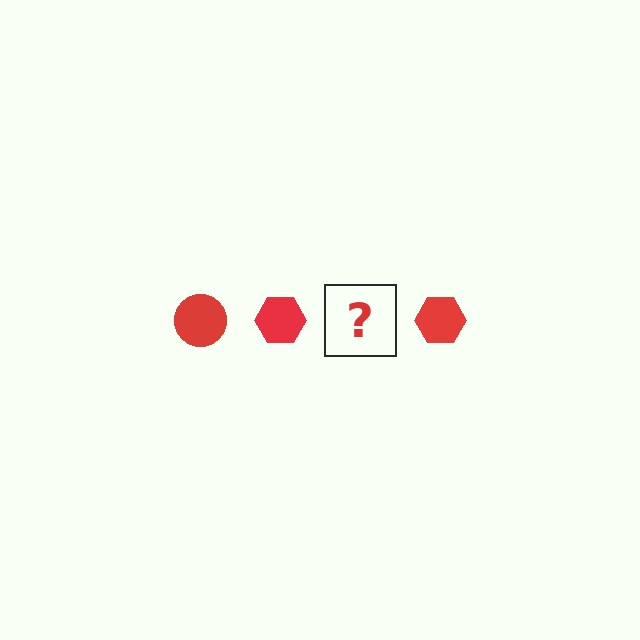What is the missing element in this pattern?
The missing element is a red circle.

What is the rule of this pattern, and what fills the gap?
The rule is that the pattern cycles through circle, hexagon shapes in red. The gap should be filled with a red circle.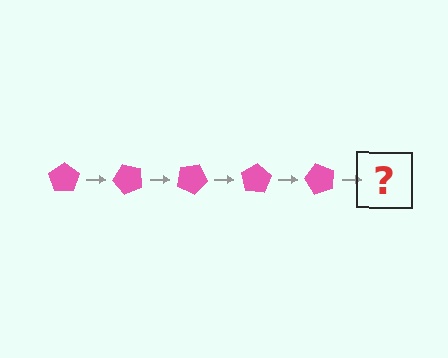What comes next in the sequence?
The next element should be a pink pentagon rotated 250 degrees.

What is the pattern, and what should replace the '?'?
The pattern is that the pentagon rotates 50 degrees each step. The '?' should be a pink pentagon rotated 250 degrees.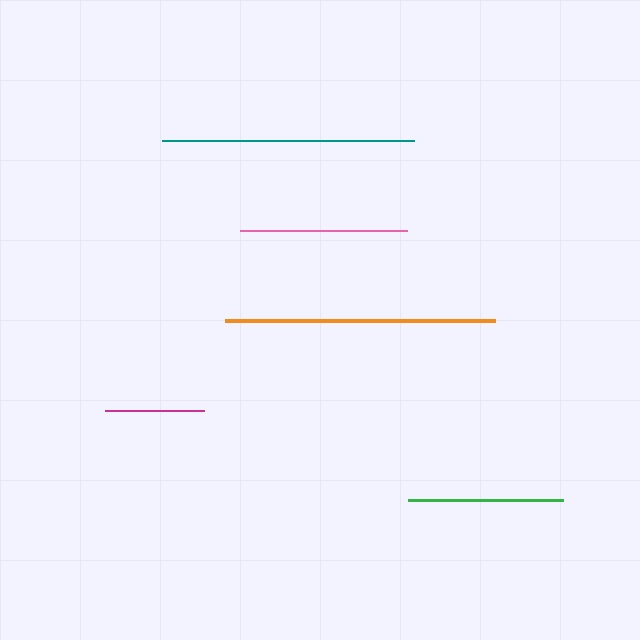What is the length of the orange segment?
The orange segment is approximately 271 pixels long.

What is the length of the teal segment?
The teal segment is approximately 251 pixels long.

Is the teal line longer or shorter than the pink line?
The teal line is longer than the pink line.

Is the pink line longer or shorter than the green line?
The pink line is longer than the green line.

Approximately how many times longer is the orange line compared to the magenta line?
The orange line is approximately 2.7 times the length of the magenta line.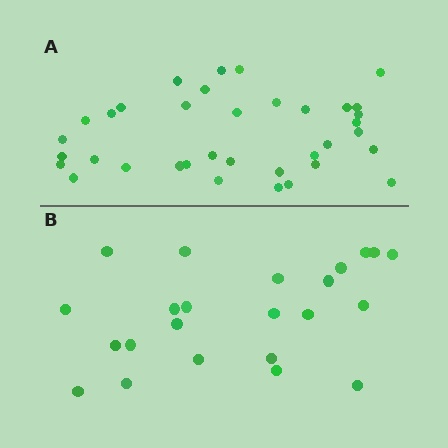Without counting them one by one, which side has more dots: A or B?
Region A (the top region) has more dots.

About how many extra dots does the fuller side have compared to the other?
Region A has approximately 15 more dots than region B.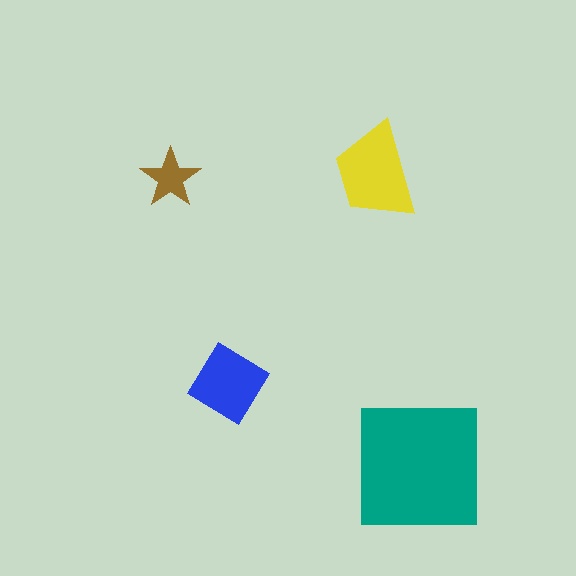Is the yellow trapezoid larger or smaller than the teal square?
Smaller.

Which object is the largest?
The teal square.